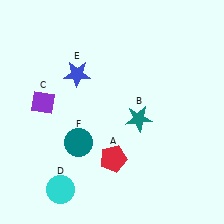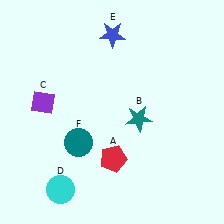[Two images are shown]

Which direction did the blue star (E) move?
The blue star (E) moved up.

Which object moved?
The blue star (E) moved up.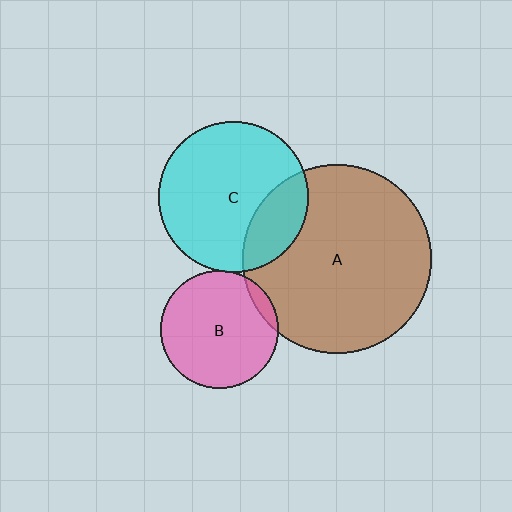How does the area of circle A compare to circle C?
Approximately 1.6 times.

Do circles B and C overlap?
Yes.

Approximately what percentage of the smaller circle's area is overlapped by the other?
Approximately 5%.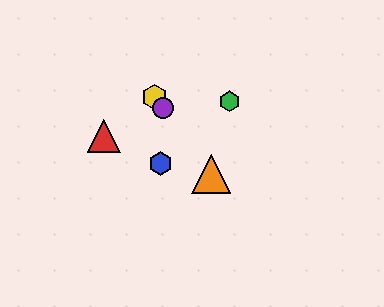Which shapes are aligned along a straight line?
The yellow hexagon, the purple circle, the orange triangle are aligned along a straight line.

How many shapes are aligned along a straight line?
3 shapes (the yellow hexagon, the purple circle, the orange triangle) are aligned along a straight line.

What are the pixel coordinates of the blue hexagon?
The blue hexagon is at (161, 163).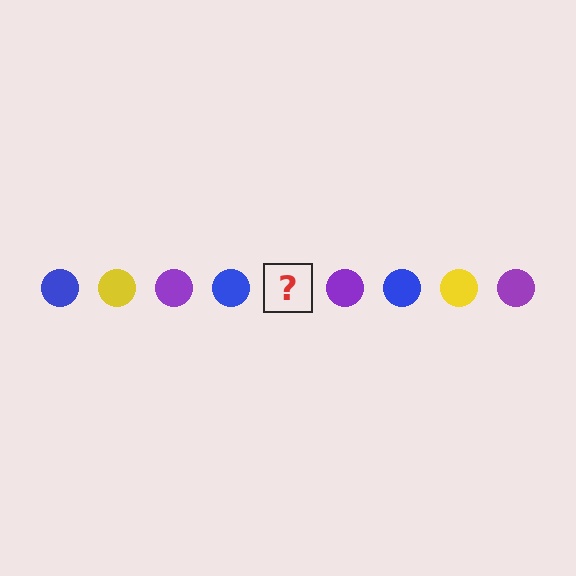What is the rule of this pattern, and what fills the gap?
The rule is that the pattern cycles through blue, yellow, purple circles. The gap should be filled with a yellow circle.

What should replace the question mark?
The question mark should be replaced with a yellow circle.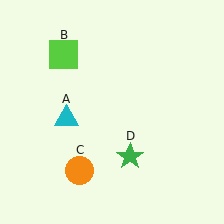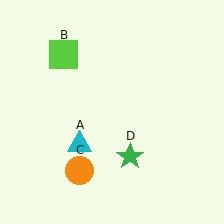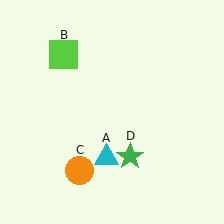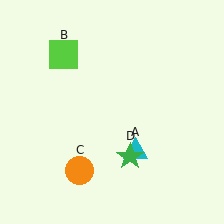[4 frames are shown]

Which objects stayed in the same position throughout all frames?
Lime square (object B) and orange circle (object C) and green star (object D) remained stationary.